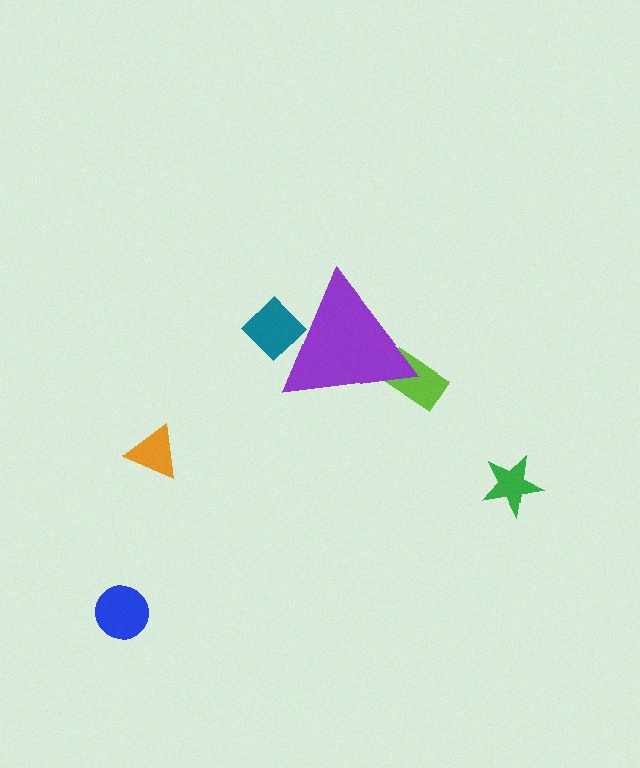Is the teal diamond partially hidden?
Yes, the teal diamond is partially hidden behind the purple triangle.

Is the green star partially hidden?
No, the green star is fully visible.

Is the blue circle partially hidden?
No, the blue circle is fully visible.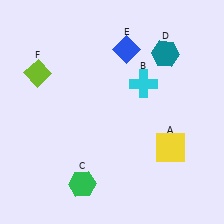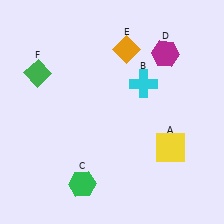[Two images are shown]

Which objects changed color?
D changed from teal to magenta. E changed from blue to orange. F changed from lime to green.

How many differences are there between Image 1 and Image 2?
There are 3 differences between the two images.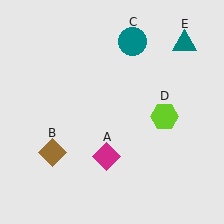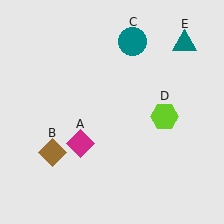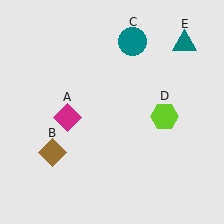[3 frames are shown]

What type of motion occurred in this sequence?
The magenta diamond (object A) rotated clockwise around the center of the scene.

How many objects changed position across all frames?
1 object changed position: magenta diamond (object A).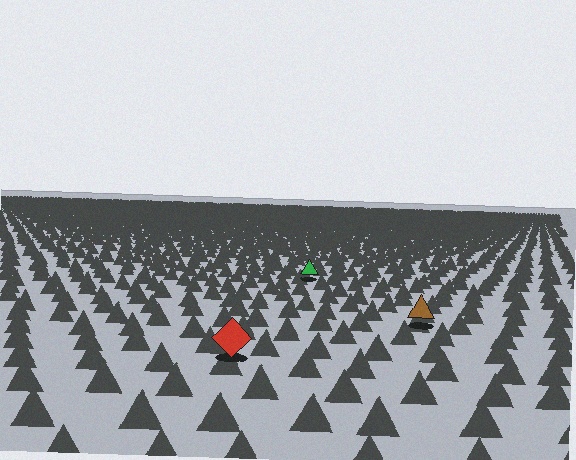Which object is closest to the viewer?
The red diamond is closest. The texture marks near it are larger and more spread out.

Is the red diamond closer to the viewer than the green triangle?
Yes. The red diamond is closer — you can tell from the texture gradient: the ground texture is coarser near it.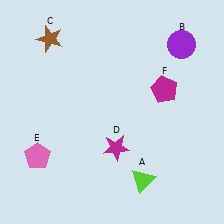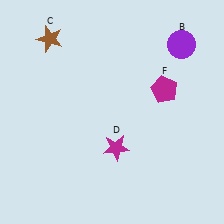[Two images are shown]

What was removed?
The lime triangle (A), the pink pentagon (E) were removed in Image 2.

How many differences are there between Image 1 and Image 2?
There are 2 differences between the two images.